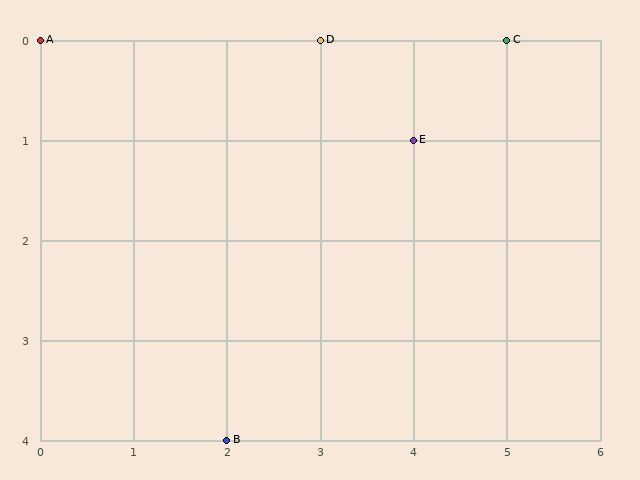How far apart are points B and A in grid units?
Points B and A are 2 columns and 4 rows apart (about 4.5 grid units diagonally).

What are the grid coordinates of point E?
Point E is at grid coordinates (4, 1).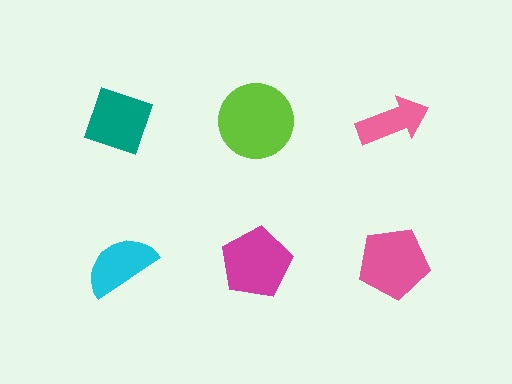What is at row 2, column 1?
A cyan semicircle.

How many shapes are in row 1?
3 shapes.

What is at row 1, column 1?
A teal diamond.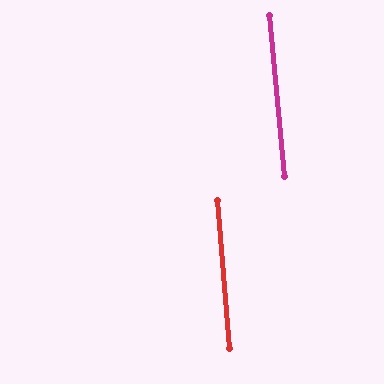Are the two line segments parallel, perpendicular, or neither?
Parallel — their directions differ by only 0.7°.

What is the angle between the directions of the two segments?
Approximately 1 degree.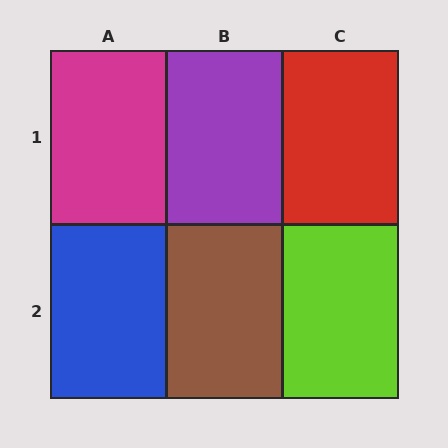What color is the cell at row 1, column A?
Magenta.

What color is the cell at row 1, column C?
Red.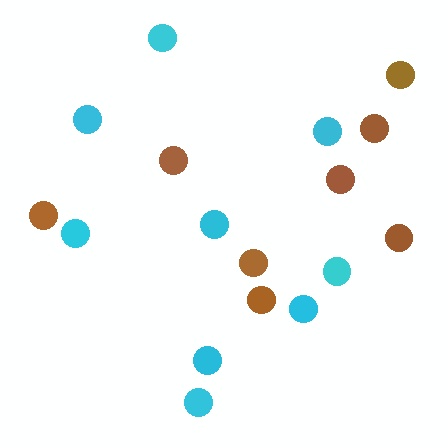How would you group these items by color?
There are 2 groups: one group of cyan circles (9) and one group of brown circles (8).